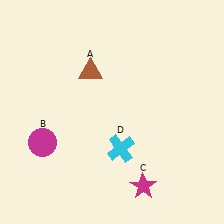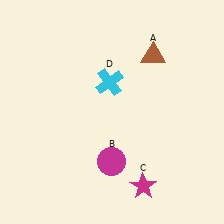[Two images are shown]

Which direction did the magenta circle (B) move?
The magenta circle (B) moved right.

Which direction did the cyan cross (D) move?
The cyan cross (D) moved up.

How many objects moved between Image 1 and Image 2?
3 objects moved between the two images.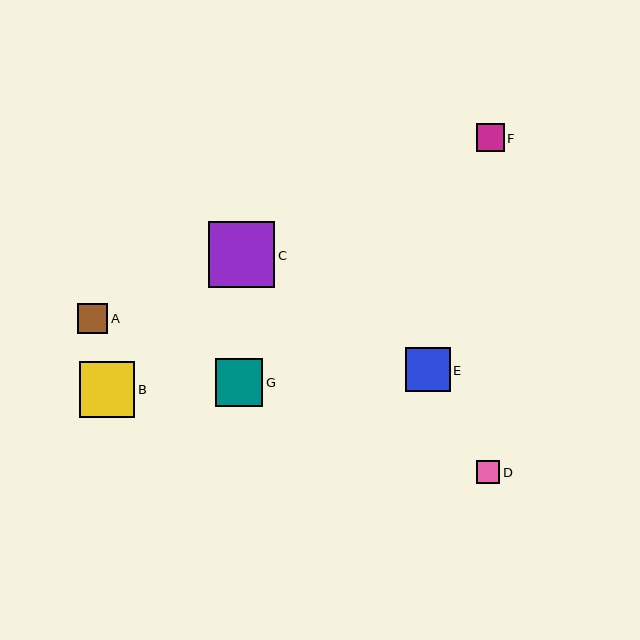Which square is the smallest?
Square D is the smallest with a size of approximately 23 pixels.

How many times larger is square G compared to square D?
Square G is approximately 2.1 times the size of square D.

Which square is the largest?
Square C is the largest with a size of approximately 66 pixels.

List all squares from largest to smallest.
From largest to smallest: C, B, G, E, A, F, D.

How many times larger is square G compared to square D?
Square G is approximately 2.1 times the size of square D.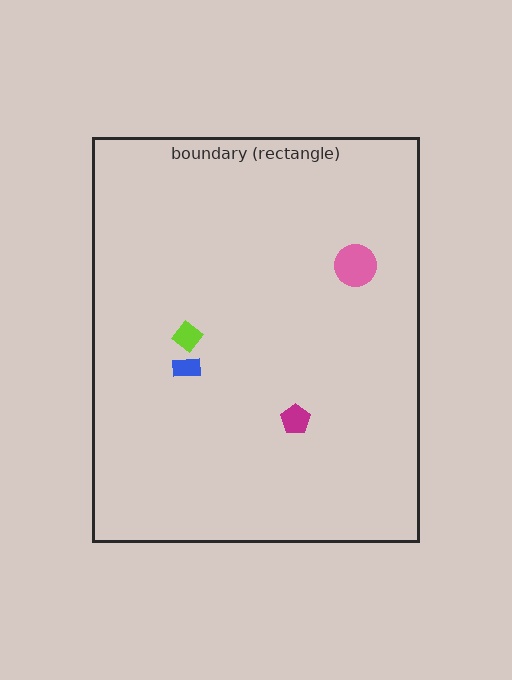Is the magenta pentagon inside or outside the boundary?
Inside.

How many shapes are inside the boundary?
4 inside, 0 outside.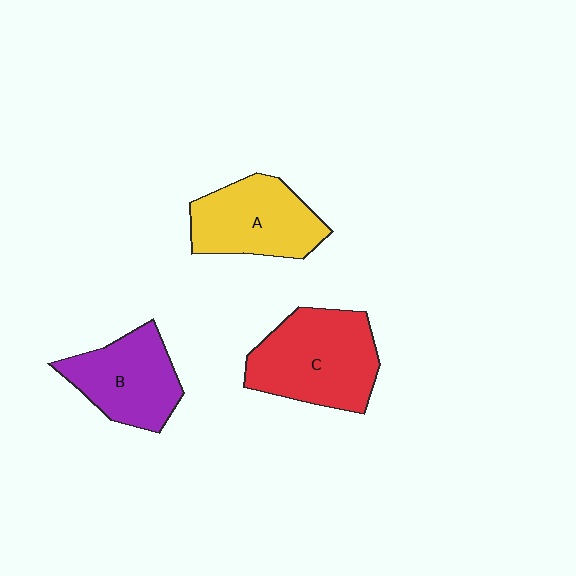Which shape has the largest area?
Shape C (red).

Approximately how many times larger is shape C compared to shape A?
Approximately 1.2 times.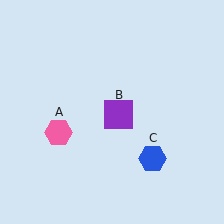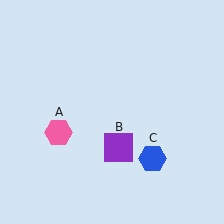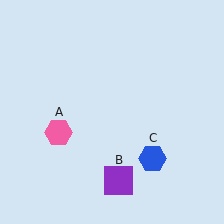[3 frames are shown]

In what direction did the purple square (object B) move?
The purple square (object B) moved down.